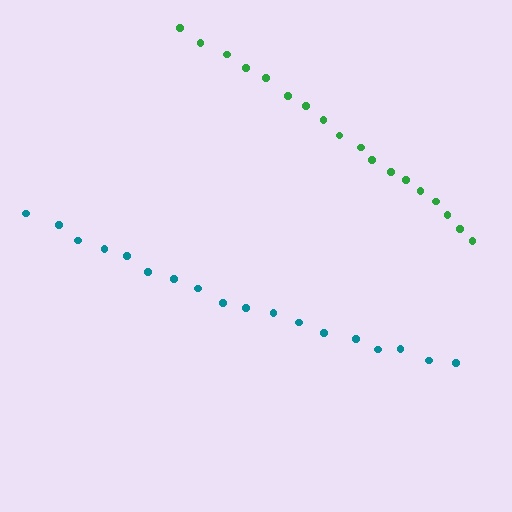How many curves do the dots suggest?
There are 2 distinct paths.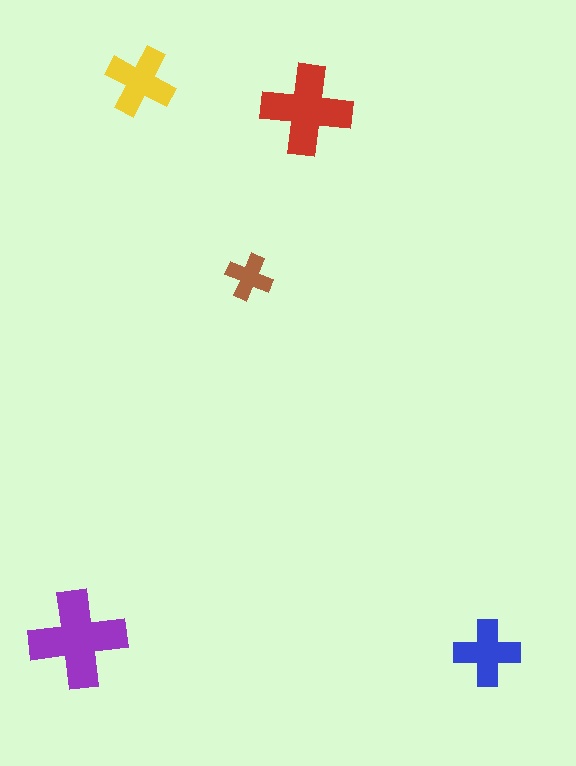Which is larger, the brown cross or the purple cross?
The purple one.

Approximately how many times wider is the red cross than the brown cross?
About 2 times wider.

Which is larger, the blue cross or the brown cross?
The blue one.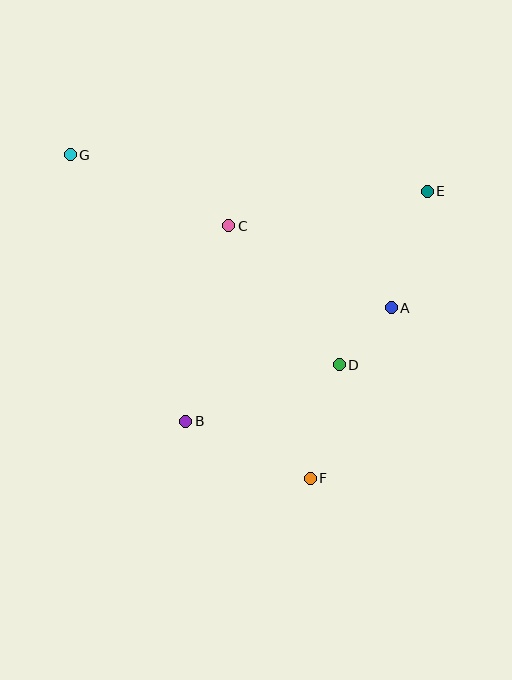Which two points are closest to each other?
Points A and D are closest to each other.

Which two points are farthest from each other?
Points F and G are farthest from each other.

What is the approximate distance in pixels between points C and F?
The distance between C and F is approximately 266 pixels.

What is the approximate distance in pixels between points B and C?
The distance between B and C is approximately 200 pixels.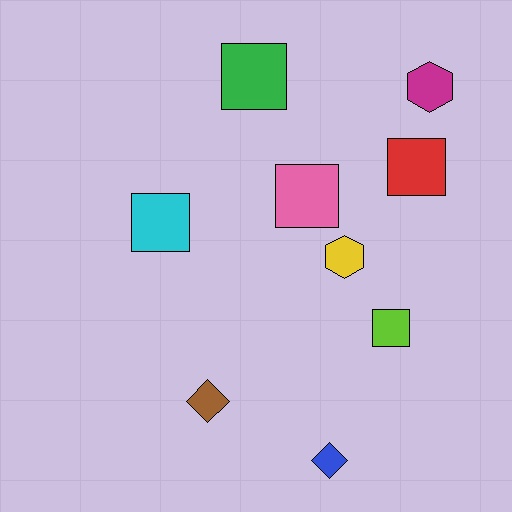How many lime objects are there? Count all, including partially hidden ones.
There is 1 lime object.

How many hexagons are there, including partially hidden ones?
There are 2 hexagons.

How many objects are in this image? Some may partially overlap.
There are 9 objects.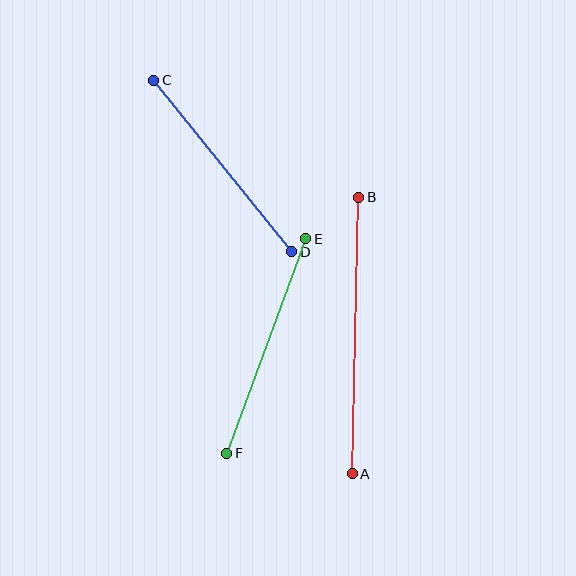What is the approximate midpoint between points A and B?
The midpoint is at approximately (356, 335) pixels.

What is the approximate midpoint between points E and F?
The midpoint is at approximately (266, 346) pixels.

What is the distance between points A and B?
The distance is approximately 276 pixels.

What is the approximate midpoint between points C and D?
The midpoint is at approximately (223, 166) pixels.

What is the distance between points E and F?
The distance is approximately 229 pixels.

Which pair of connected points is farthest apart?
Points A and B are farthest apart.